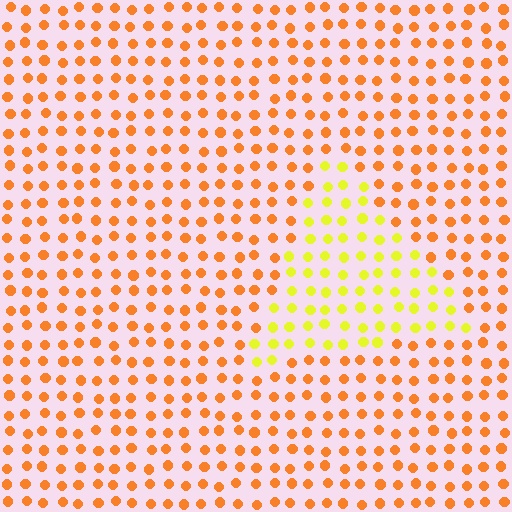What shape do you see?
I see a triangle.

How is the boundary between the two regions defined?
The boundary is defined purely by a slight shift in hue (about 40 degrees). Spacing, size, and orientation are identical on both sides.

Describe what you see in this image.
The image is filled with small orange elements in a uniform arrangement. A triangle-shaped region is visible where the elements are tinted to a slightly different hue, forming a subtle color boundary.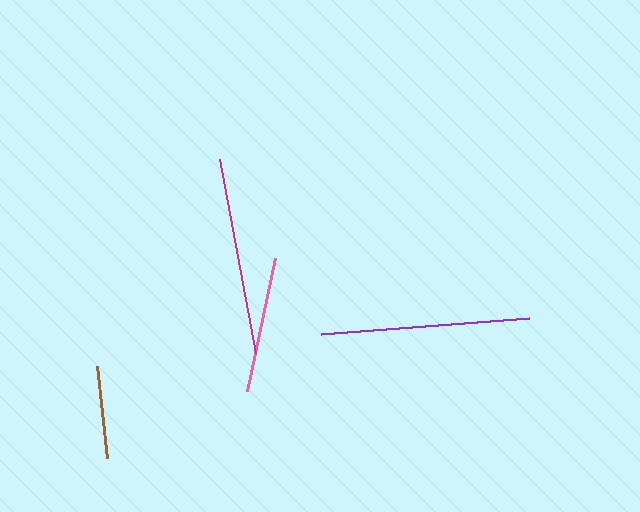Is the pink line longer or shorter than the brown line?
The pink line is longer than the brown line.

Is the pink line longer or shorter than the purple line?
The purple line is longer than the pink line.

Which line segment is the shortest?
The brown line is the shortest at approximately 93 pixels.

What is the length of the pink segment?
The pink segment is approximately 136 pixels long.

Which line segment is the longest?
The purple line is the longest at approximately 208 pixels.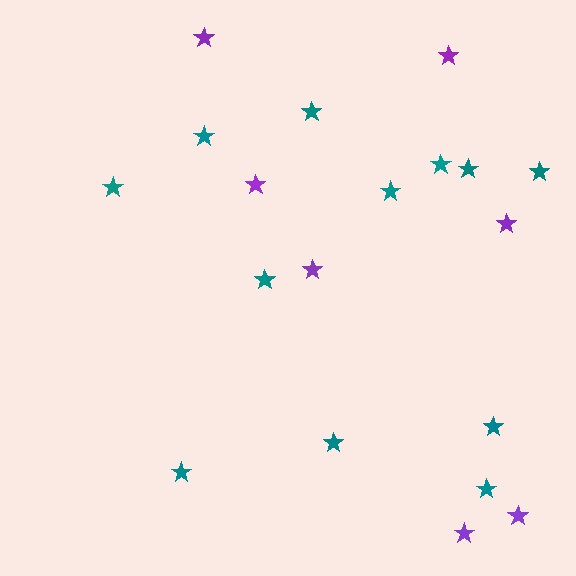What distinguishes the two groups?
There are 2 groups: one group of purple stars (7) and one group of teal stars (12).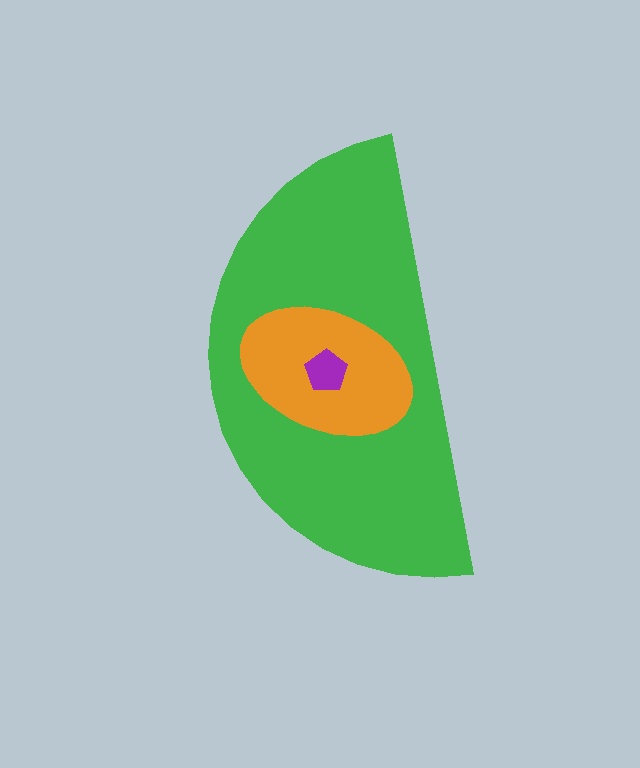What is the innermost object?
The purple pentagon.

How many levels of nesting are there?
3.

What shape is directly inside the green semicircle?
The orange ellipse.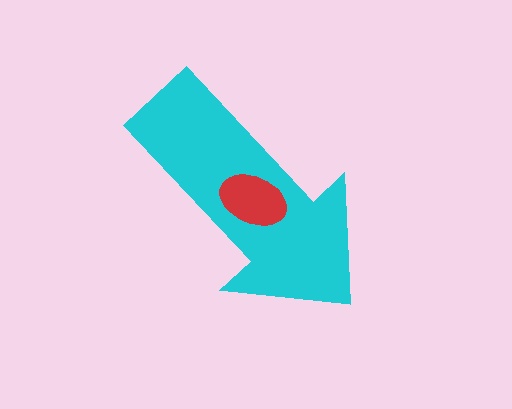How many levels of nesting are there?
2.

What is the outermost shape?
The cyan arrow.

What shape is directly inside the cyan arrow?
The red ellipse.